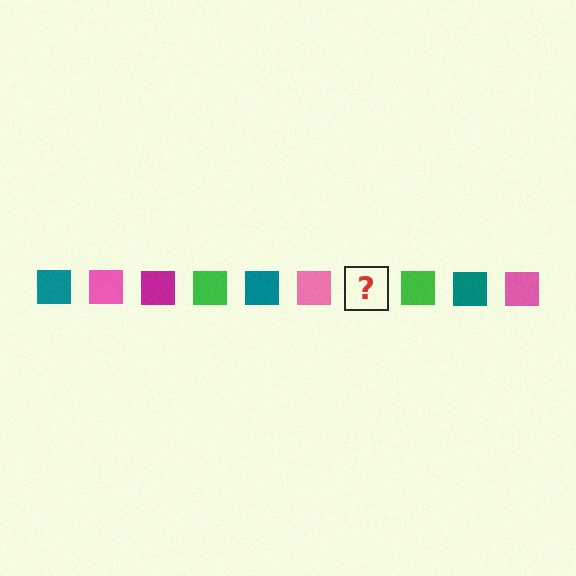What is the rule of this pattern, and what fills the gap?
The rule is that the pattern cycles through teal, pink, magenta, green squares. The gap should be filled with a magenta square.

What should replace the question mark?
The question mark should be replaced with a magenta square.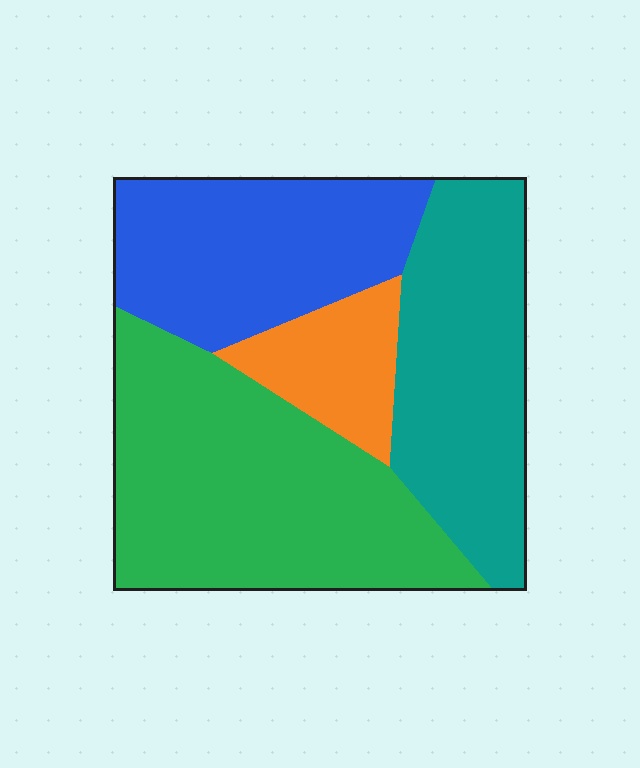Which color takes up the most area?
Green, at roughly 40%.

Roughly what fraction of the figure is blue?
Blue covers around 25% of the figure.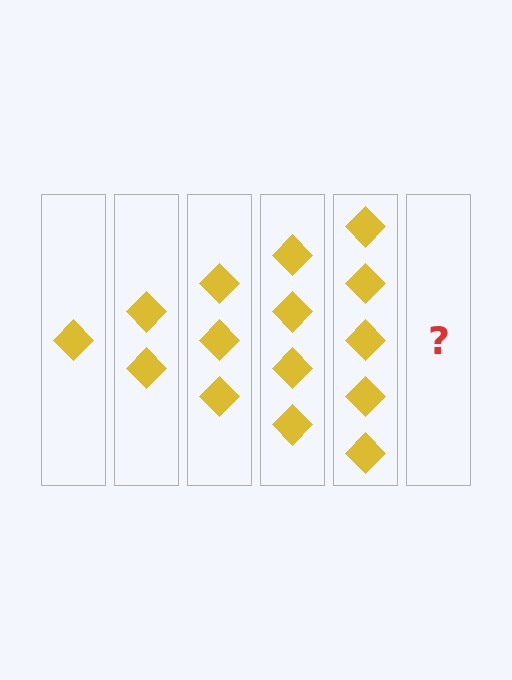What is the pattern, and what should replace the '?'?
The pattern is that each step adds one more diamond. The '?' should be 6 diamonds.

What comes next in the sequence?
The next element should be 6 diamonds.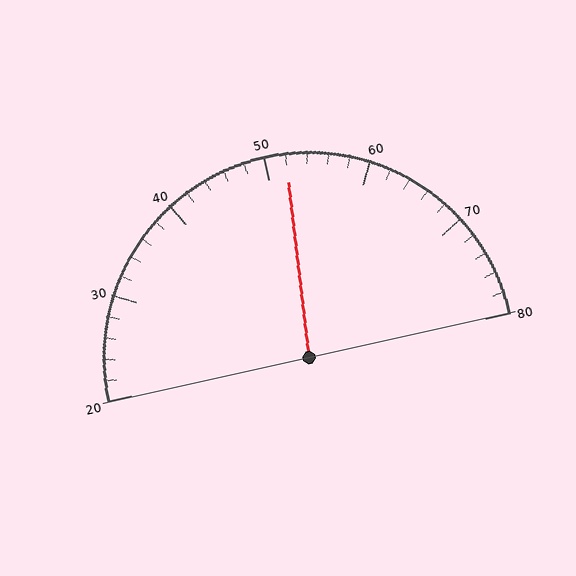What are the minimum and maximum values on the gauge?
The gauge ranges from 20 to 80.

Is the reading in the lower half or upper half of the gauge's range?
The reading is in the upper half of the range (20 to 80).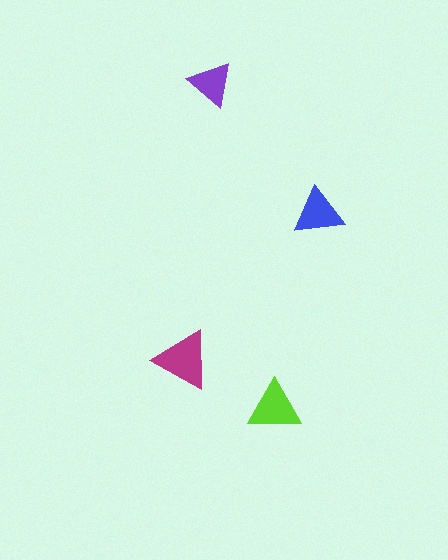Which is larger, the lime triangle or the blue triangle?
The lime one.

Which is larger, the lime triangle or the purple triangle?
The lime one.